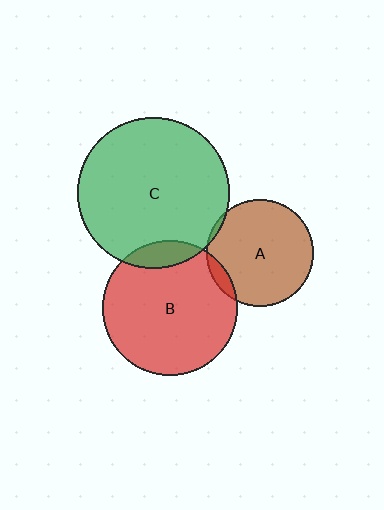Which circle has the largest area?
Circle C (green).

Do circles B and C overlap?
Yes.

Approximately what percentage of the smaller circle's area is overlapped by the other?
Approximately 10%.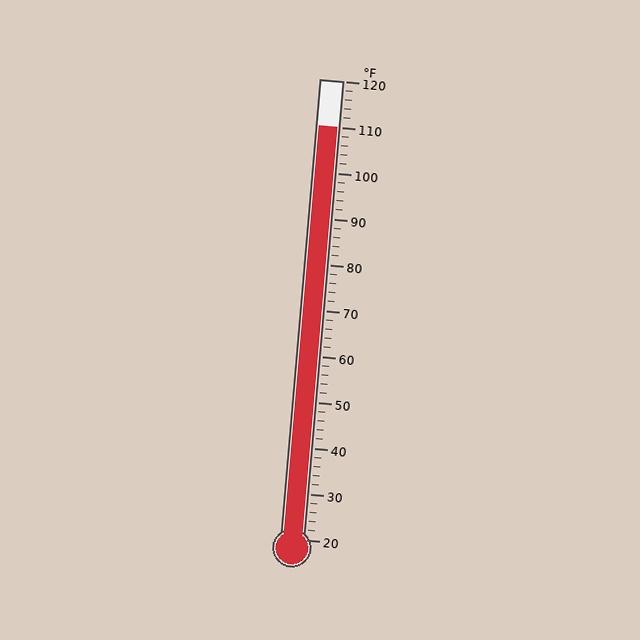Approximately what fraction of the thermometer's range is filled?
The thermometer is filled to approximately 90% of its range.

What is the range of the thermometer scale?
The thermometer scale ranges from 20°F to 120°F.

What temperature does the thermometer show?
The thermometer shows approximately 110°F.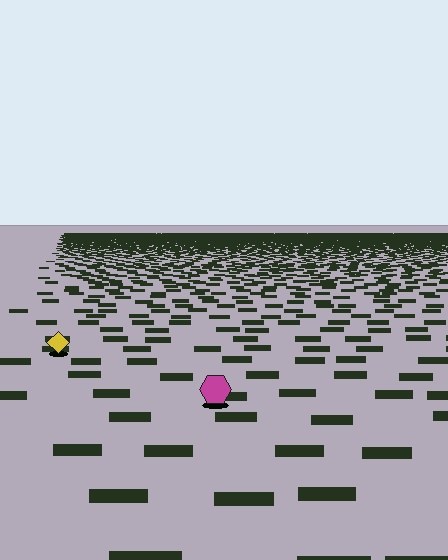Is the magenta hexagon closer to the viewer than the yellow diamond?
Yes. The magenta hexagon is closer — you can tell from the texture gradient: the ground texture is coarser near it.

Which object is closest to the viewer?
The magenta hexagon is closest. The texture marks near it are larger and more spread out.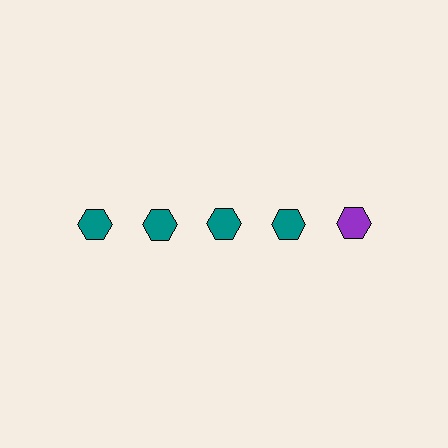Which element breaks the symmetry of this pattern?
The purple hexagon in the top row, rightmost column breaks the symmetry. All other shapes are teal hexagons.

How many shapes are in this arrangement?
There are 5 shapes arranged in a grid pattern.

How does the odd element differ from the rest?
It has a different color: purple instead of teal.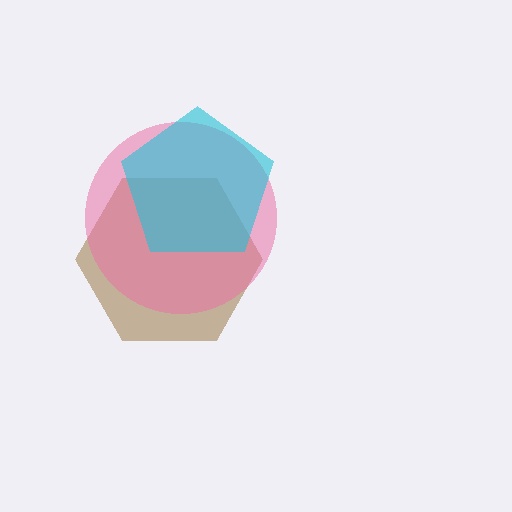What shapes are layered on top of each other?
The layered shapes are: a brown hexagon, a pink circle, a cyan pentagon.